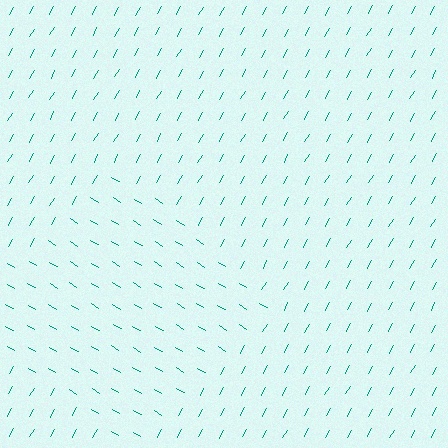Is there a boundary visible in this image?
Yes, there is a texture boundary formed by a change in line orientation.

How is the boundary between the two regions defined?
The boundary is defined purely by a change in line orientation (approximately 88 degrees difference). All lines are the same color and thickness.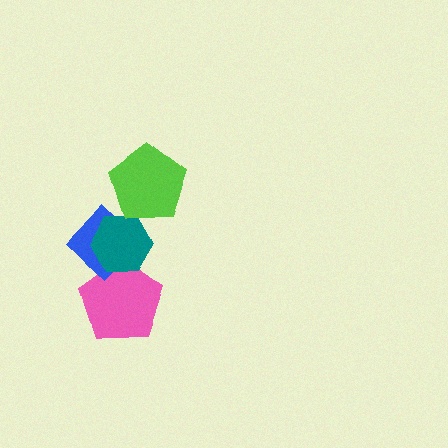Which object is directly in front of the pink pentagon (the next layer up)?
The blue diamond is directly in front of the pink pentagon.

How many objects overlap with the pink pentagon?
2 objects overlap with the pink pentagon.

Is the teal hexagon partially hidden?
No, no other shape covers it.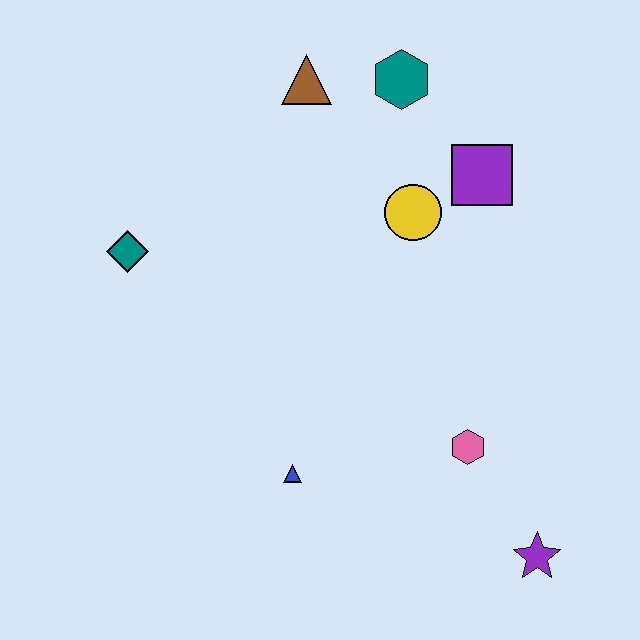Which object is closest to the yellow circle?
The purple square is closest to the yellow circle.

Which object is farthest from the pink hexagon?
The brown triangle is farthest from the pink hexagon.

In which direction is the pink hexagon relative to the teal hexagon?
The pink hexagon is below the teal hexagon.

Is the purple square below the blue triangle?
No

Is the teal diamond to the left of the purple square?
Yes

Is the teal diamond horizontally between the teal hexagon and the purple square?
No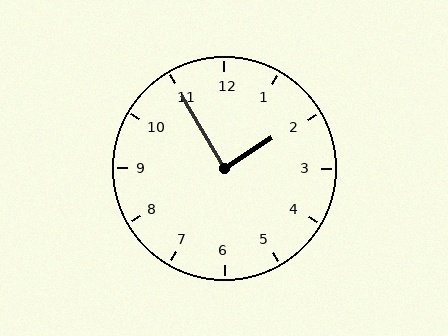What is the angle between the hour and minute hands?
Approximately 88 degrees.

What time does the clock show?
1:55.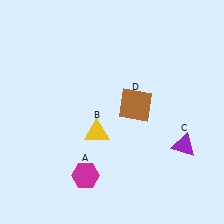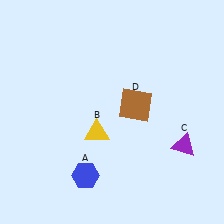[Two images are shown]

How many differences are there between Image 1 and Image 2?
There is 1 difference between the two images.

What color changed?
The hexagon (A) changed from magenta in Image 1 to blue in Image 2.